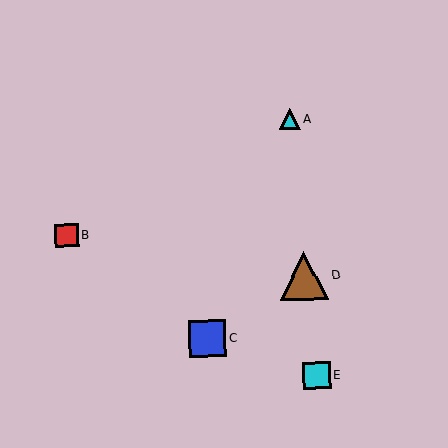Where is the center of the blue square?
The center of the blue square is at (207, 338).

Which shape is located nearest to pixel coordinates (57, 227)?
The red square (labeled B) at (67, 235) is nearest to that location.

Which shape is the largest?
The brown triangle (labeled D) is the largest.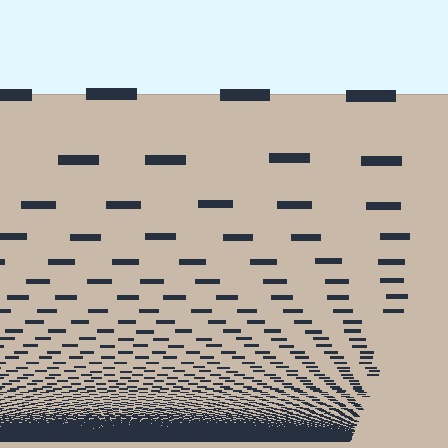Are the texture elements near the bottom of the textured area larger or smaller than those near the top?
Smaller. The gradient is inverted — elements near the bottom are smaller and denser.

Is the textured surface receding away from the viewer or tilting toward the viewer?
The surface appears to tilt toward the viewer. Texture elements get larger and sparser toward the top.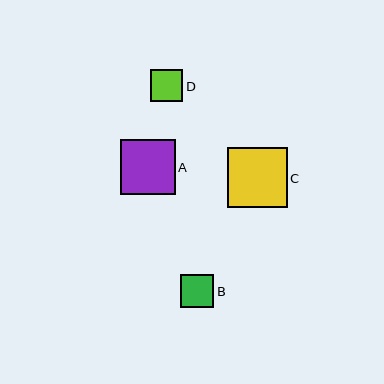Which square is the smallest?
Square D is the smallest with a size of approximately 32 pixels.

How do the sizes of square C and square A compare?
Square C and square A are approximately the same size.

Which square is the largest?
Square C is the largest with a size of approximately 60 pixels.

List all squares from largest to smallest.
From largest to smallest: C, A, B, D.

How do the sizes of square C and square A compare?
Square C and square A are approximately the same size.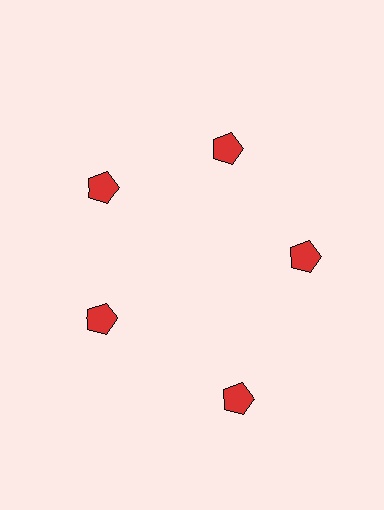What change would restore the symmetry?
The symmetry would be restored by moving it inward, back onto the ring so that all 5 pentagons sit at equal angles and equal distance from the center.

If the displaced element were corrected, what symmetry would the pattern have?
It would have 5-fold rotational symmetry — the pattern would map onto itself every 72 degrees.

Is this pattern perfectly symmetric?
No. The 5 red pentagons are arranged in a ring, but one element near the 5 o'clock position is pushed outward from the center, breaking the 5-fold rotational symmetry.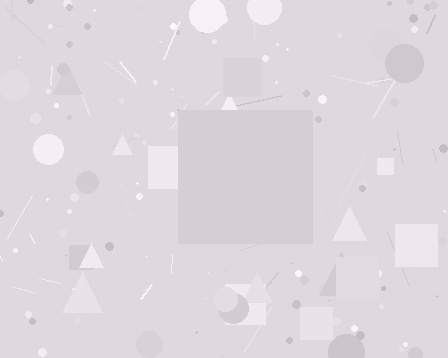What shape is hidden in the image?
A square is hidden in the image.